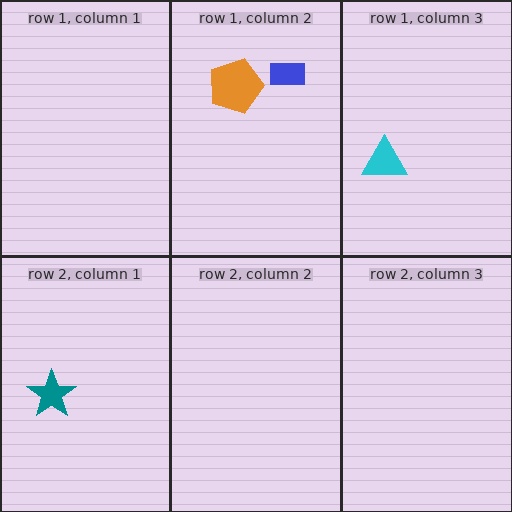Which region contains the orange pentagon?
The row 1, column 2 region.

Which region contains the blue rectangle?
The row 1, column 2 region.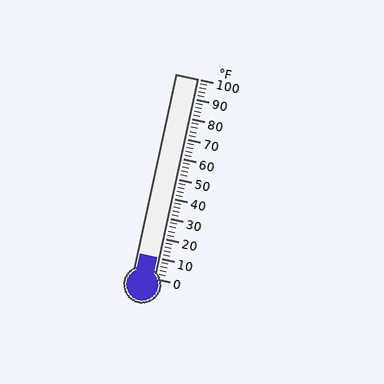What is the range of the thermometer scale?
The thermometer scale ranges from 0°F to 100°F.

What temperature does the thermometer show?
The thermometer shows approximately 10°F.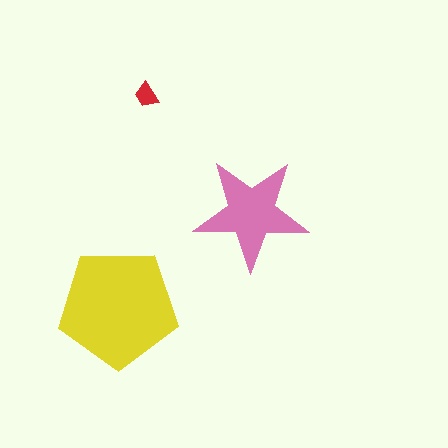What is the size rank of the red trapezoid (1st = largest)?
3rd.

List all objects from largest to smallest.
The yellow pentagon, the pink star, the red trapezoid.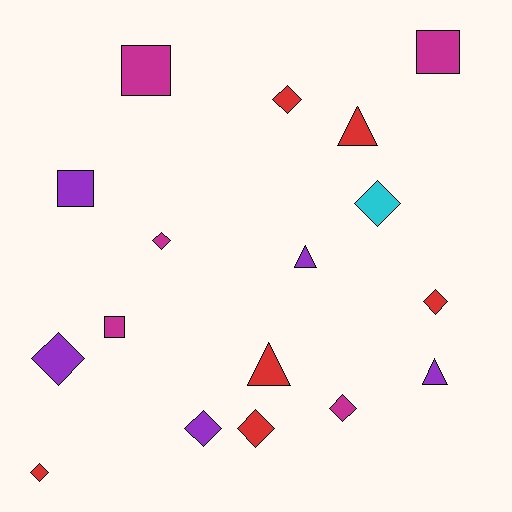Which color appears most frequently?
Red, with 6 objects.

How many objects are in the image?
There are 17 objects.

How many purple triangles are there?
There are 2 purple triangles.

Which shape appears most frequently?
Diamond, with 9 objects.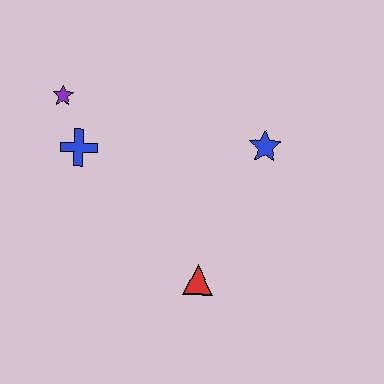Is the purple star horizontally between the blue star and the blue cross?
No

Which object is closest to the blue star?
The red triangle is closest to the blue star.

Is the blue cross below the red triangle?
No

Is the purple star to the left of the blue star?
Yes